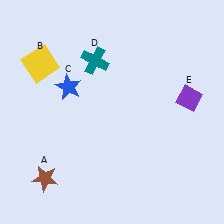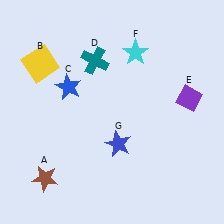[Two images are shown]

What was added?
A cyan star (F), a blue star (G) were added in Image 2.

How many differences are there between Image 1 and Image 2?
There are 2 differences between the two images.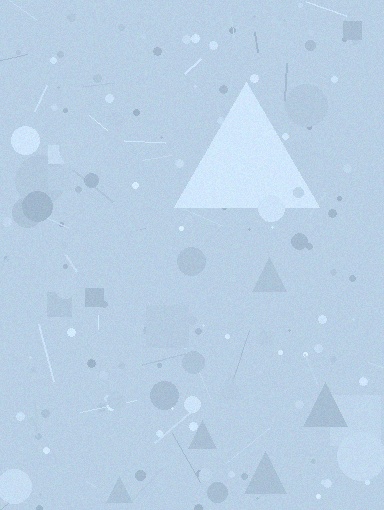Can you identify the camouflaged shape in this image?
The camouflaged shape is a triangle.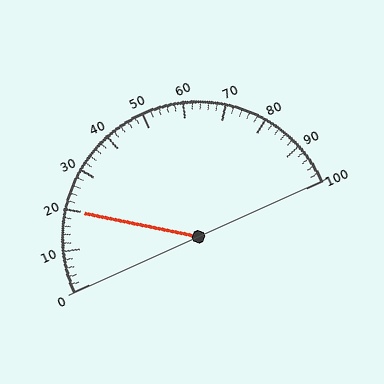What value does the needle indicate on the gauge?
The needle indicates approximately 20.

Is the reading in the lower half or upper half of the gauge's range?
The reading is in the lower half of the range (0 to 100).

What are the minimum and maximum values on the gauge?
The gauge ranges from 0 to 100.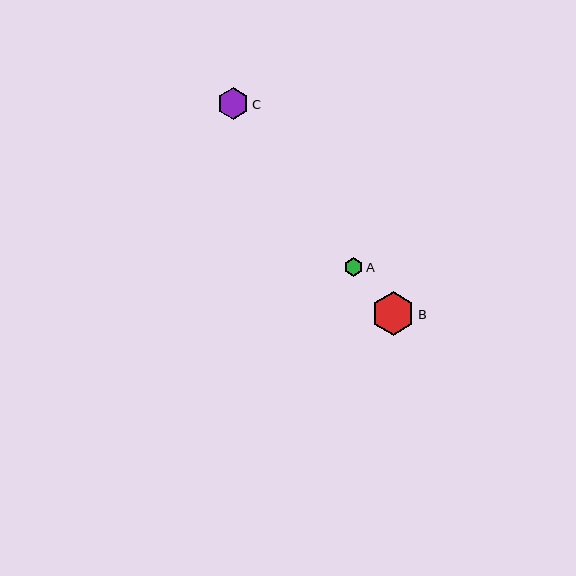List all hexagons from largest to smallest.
From largest to smallest: B, C, A.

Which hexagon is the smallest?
Hexagon A is the smallest with a size of approximately 18 pixels.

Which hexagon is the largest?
Hexagon B is the largest with a size of approximately 44 pixels.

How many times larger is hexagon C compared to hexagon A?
Hexagon C is approximately 1.7 times the size of hexagon A.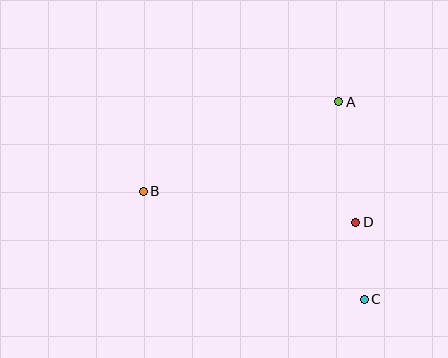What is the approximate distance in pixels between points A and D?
The distance between A and D is approximately 122 pixels.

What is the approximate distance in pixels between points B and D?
The distance between B and D is approximately 215 pixels.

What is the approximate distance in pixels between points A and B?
The distance between A and B is approximately 215 pixels.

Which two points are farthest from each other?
Points B and C are farthest from each other.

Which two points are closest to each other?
Points C and D are closest to each other.